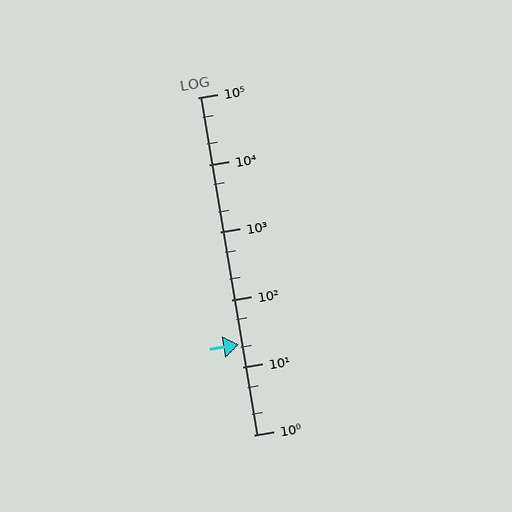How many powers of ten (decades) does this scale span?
The scale spans 5 decades, from 1 to 100000.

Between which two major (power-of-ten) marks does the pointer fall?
The pointer is between 10 and 100.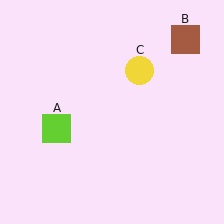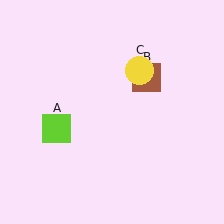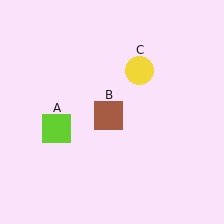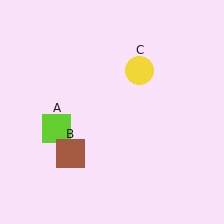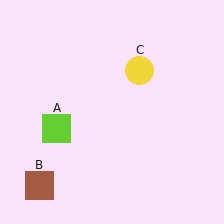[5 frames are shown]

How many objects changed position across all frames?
1 object changed position: brown square (object B).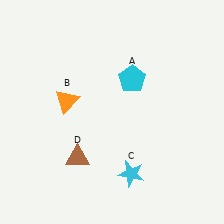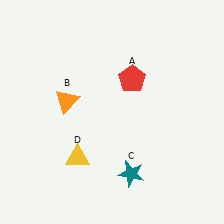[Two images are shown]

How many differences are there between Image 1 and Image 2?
There are 3 differences between the two images.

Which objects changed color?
A changed from cyan to red. C changed from cyan to teal. D changed from brown to yellow.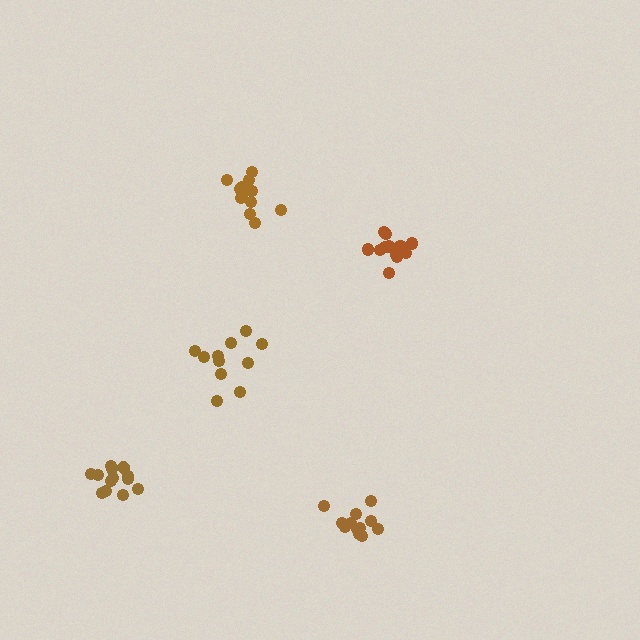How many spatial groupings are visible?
There are 5 spatial groupings.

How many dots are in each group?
Group 1: 13 dots, Group 2: 11 dots, Group 3: 12 dots, Group 4: 13 dots, Group 5: 12 dots (61 total).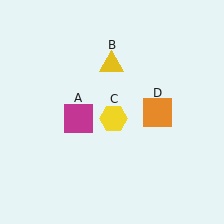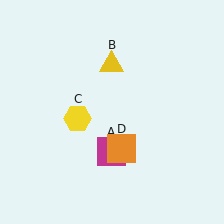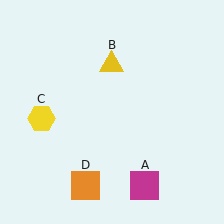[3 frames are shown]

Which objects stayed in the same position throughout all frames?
Yellow triangle (object B) remained stationary.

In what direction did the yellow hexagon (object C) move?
The yellow hexagon (object C) moved left.